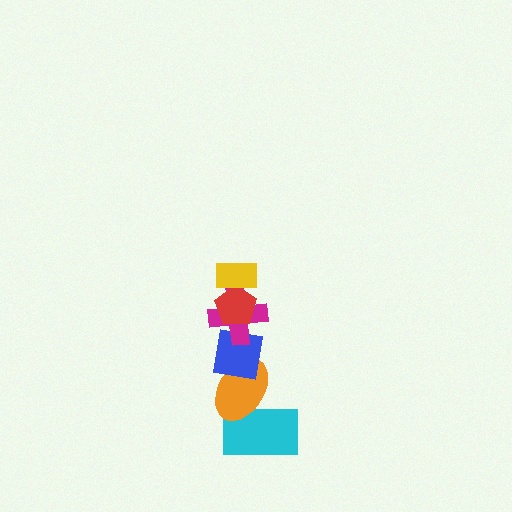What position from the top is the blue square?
The blue square is 4th from the top.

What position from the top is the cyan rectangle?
The cyan rectangle is 6th from the top.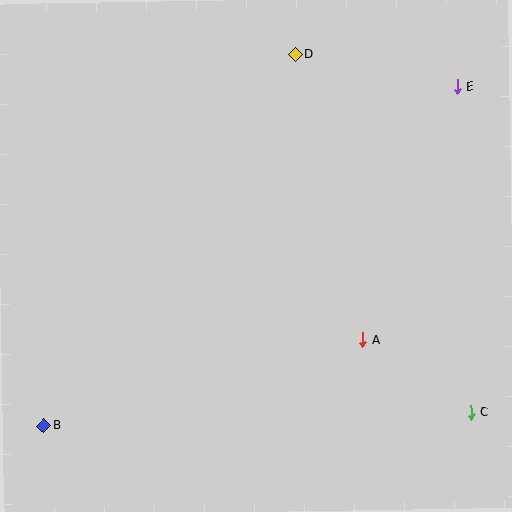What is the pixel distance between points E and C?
The distance between E and C is 326 pixels.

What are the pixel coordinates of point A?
Point A is at (363, 340).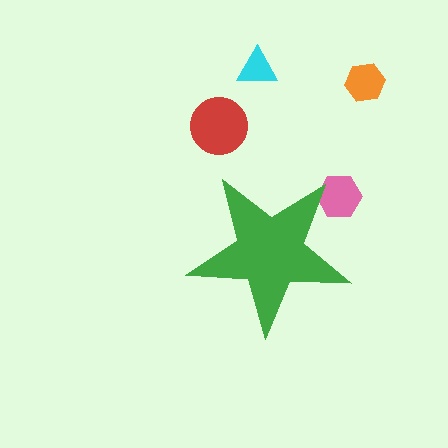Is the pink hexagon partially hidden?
Yes, the pink hexagon is partially hidden behind the green star.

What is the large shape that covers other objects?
A green star.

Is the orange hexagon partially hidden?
No, the orange hexagon is fully visible.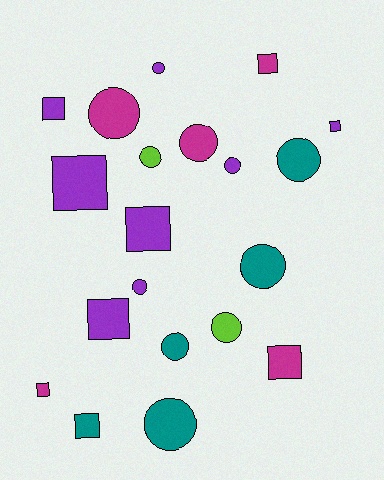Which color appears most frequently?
Purple, with 8 objects.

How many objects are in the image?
There are 20 objects.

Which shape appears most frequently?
Circle, with 11 objects.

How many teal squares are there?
There is 1 teal square.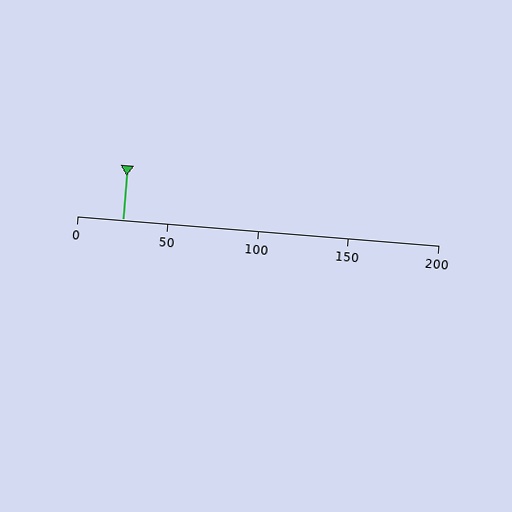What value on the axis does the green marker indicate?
The marker indicates approximately 25.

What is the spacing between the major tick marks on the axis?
The major ticks are spaced 50 apart.